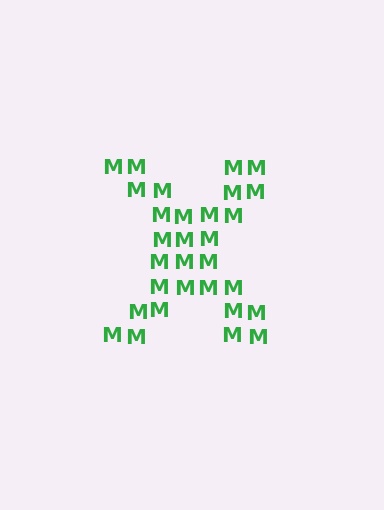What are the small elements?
The small elements are letter M's.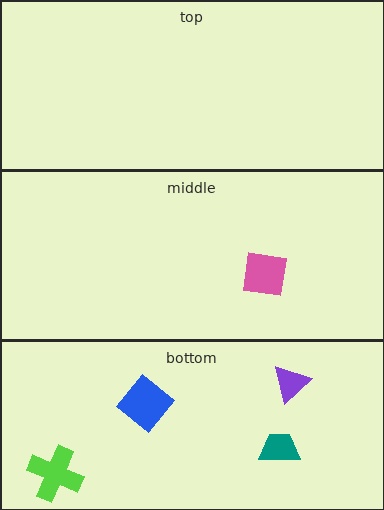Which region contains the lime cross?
The bottom region.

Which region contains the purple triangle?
The bottom region.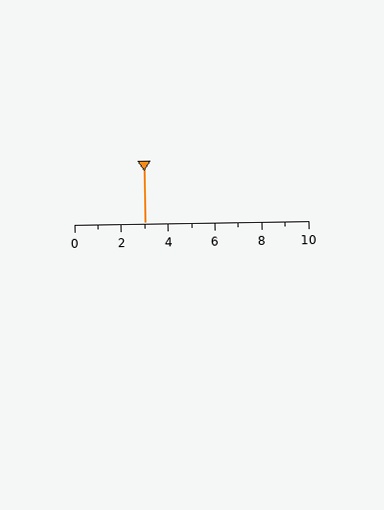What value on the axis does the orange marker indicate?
The marker indicates approximately 3.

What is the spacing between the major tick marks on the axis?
The major ticks are spaced 2 apart.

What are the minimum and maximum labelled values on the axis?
The axis runs from 0 to 10.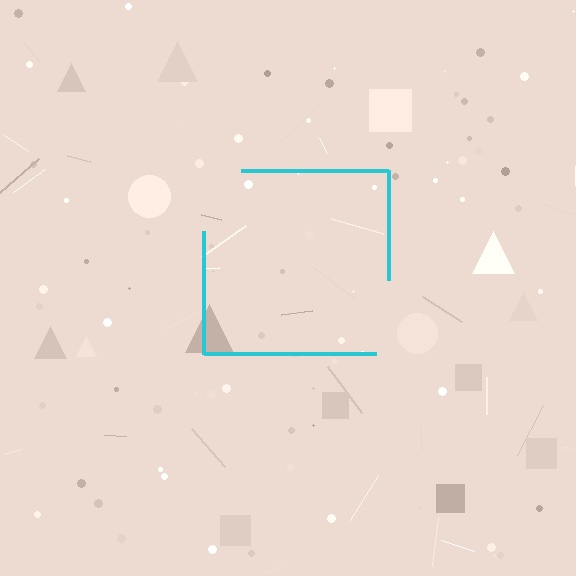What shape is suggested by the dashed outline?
The dashed outline suggests a square.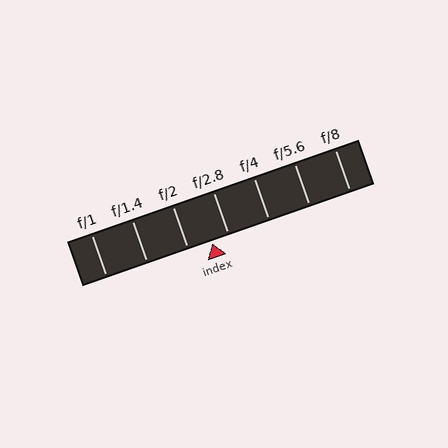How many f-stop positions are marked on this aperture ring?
There are 7 f-stop positions marked.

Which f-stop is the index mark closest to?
The index mark is closest to f/2.8.